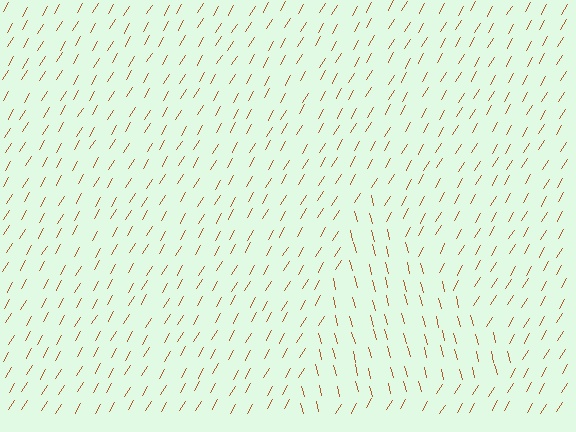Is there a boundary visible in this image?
Yes, there is a texture boundary formed by a change in line orientation.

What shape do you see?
I see a triangle.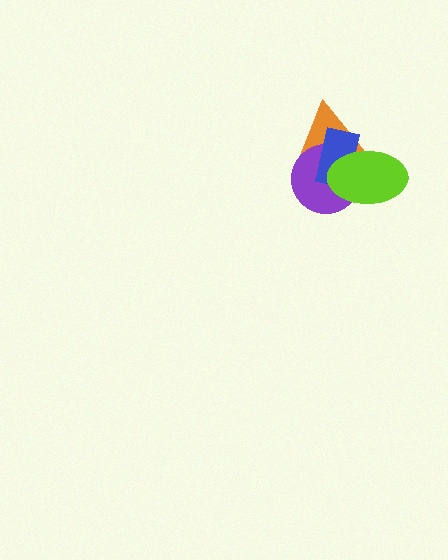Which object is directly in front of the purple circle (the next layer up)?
The blue rectangle is directly in front of the purple circle.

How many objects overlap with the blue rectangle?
3 objects overlap with the blue rectangle.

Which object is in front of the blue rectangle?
The lime ellipse is in front of the blue rectangle.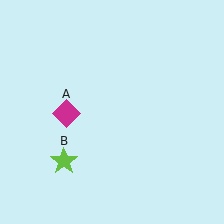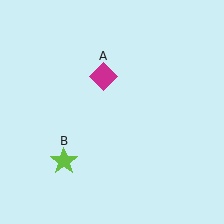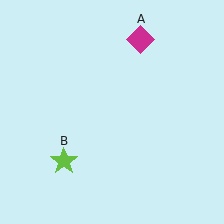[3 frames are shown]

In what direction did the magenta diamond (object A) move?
The magenta diamond (object A) moved up and to the right.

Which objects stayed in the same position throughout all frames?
Lime star (object B) remained stationary.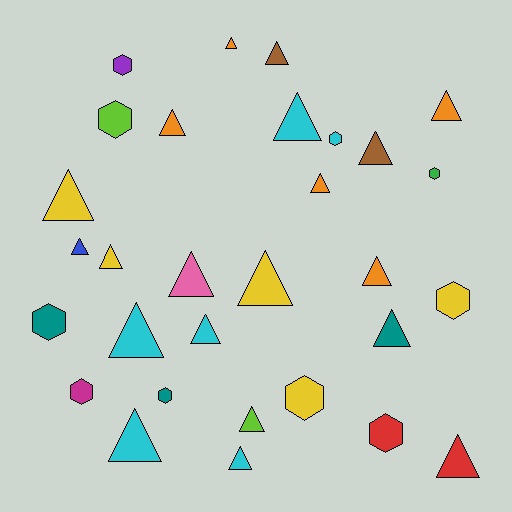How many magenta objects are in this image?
There is 1 magenta object.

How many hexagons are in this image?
There are 10 hexagons.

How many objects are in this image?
There are 30 objects.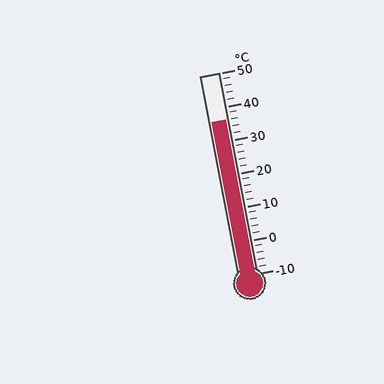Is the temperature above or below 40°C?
The temperature is below 40°C.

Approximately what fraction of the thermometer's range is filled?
The thermometer is filled to approximately 75% of its range.